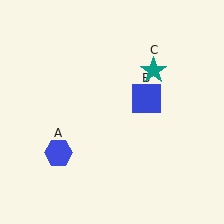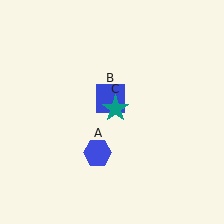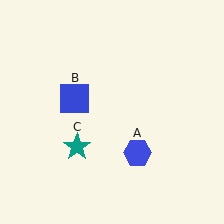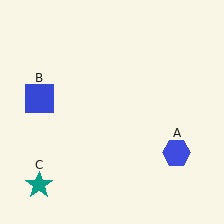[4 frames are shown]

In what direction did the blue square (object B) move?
The blue square (object B) moved left.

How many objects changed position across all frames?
3 objects changed position: blue hexagon (object A), blue square (object B), teal star (object C).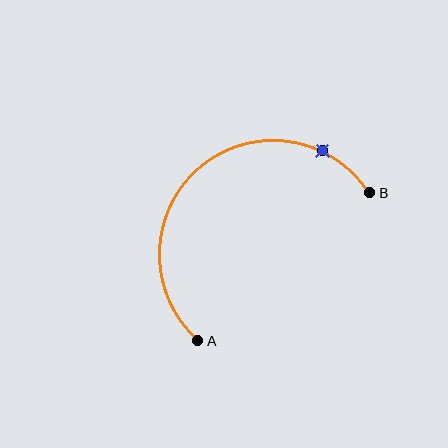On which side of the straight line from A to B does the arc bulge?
The arc bulges above and to the left of the straight line connecting A and B.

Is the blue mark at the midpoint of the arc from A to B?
No. The blue mark lies on the arc but is closer to endpoint B. The arc midpoint would be at the point on the curve equidistant along the arc from both A and B.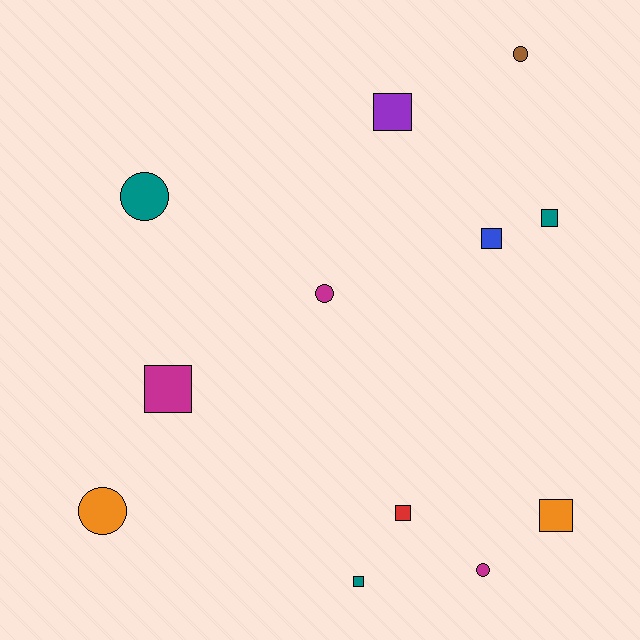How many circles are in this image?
There are 5 circles.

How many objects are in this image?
There are 12 objects.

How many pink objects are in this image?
There are no pink objects.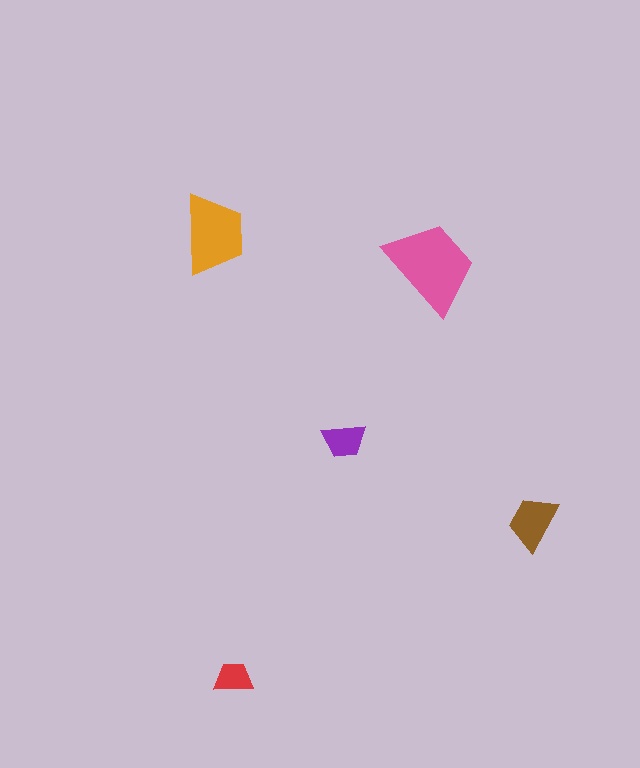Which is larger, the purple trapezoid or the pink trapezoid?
The pink one.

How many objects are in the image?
There are 5 objects in the image.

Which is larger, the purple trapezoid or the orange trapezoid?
The orange one.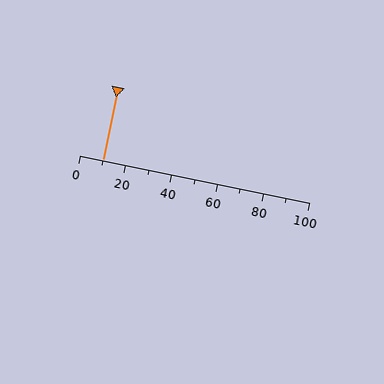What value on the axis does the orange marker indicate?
The marker indicates approximately 10.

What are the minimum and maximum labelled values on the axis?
The axis runs from 0 to 100.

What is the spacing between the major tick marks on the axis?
The major ticks are spaced 20 apart.